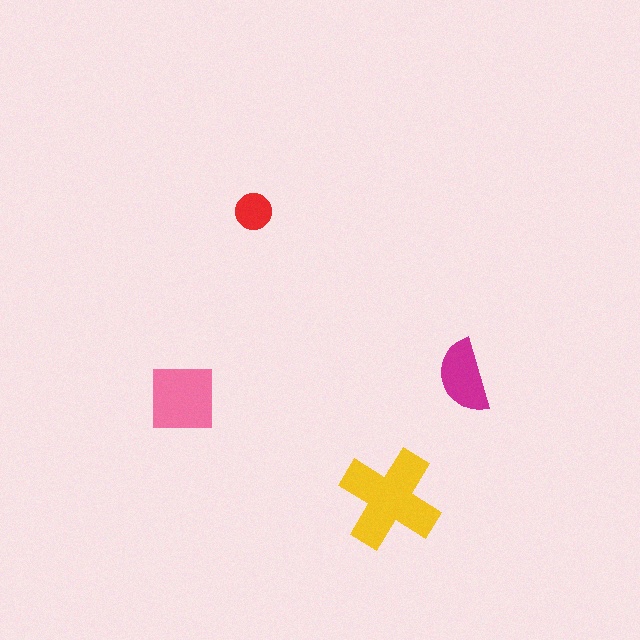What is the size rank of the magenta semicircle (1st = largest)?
3rd.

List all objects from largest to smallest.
The yellow cross, the pink square, the magenta semicircle, the red circle.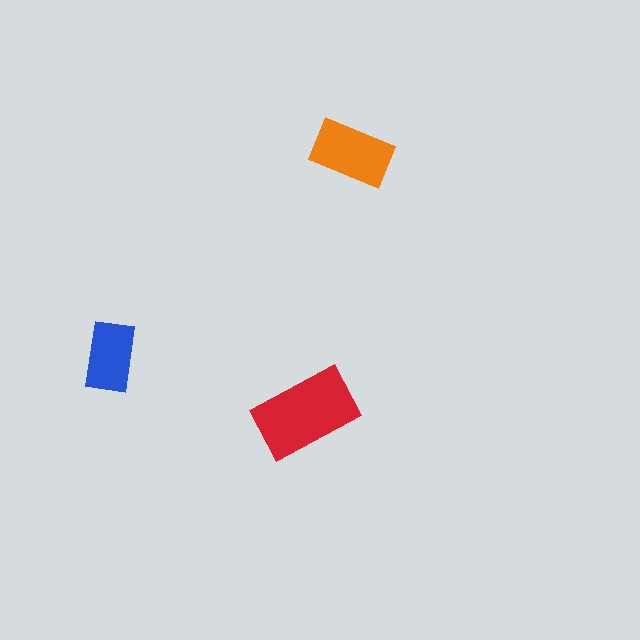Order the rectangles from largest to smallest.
the red one, the orange one, the blue one.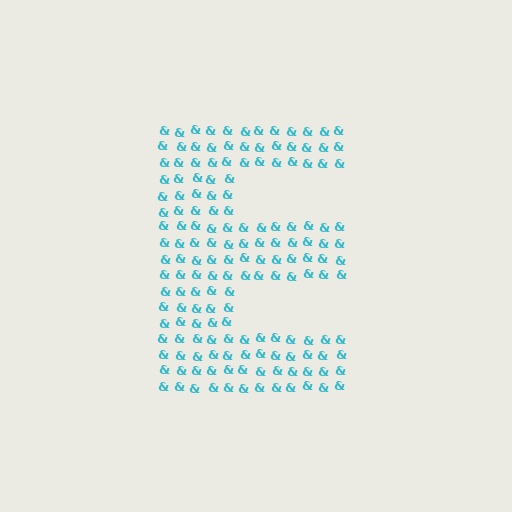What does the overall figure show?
The overall figure shows the letter E.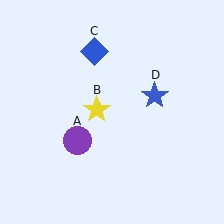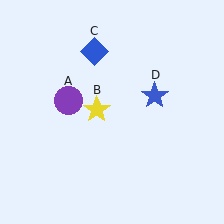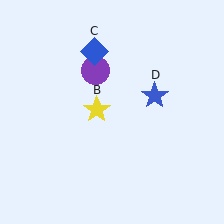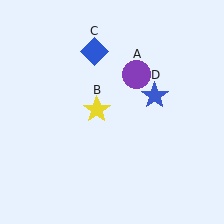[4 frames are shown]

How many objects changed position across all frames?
1 object changed position: purple circle (object A).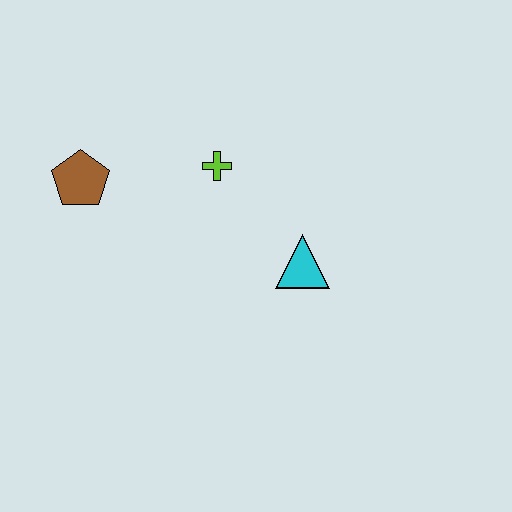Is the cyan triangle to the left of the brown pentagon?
No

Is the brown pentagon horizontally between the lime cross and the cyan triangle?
No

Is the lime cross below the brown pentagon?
No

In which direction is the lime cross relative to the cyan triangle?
The lime cross is above the cyan triangle.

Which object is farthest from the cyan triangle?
The brown pentagon is farthest from the cyan triangle.